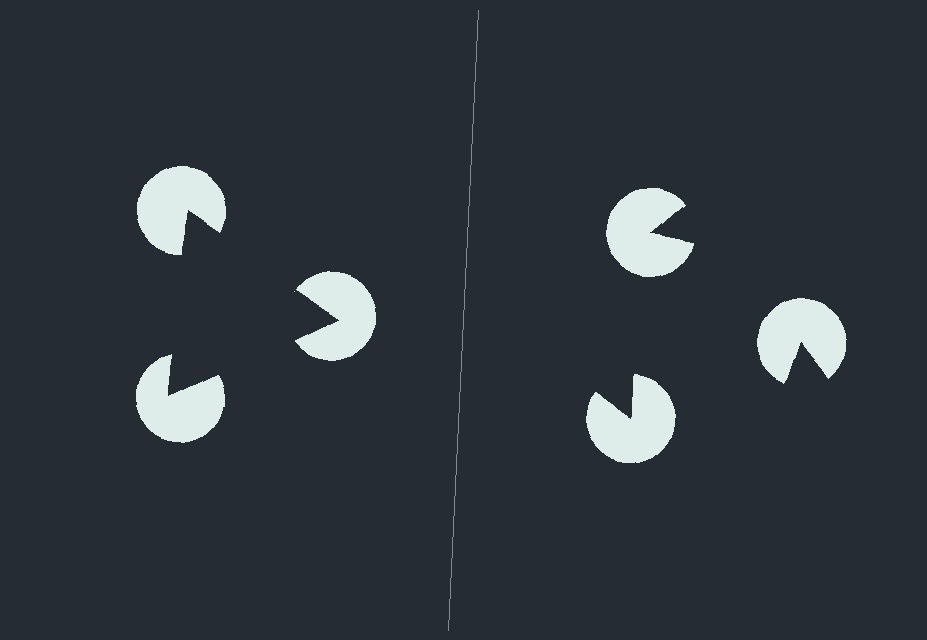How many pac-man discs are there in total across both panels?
6 — 3 on each side.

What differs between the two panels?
The pac-man discs are positioned identically on both sides; only the wedge orientations differ. On the left they align to a triangle; on the right they are misaligned.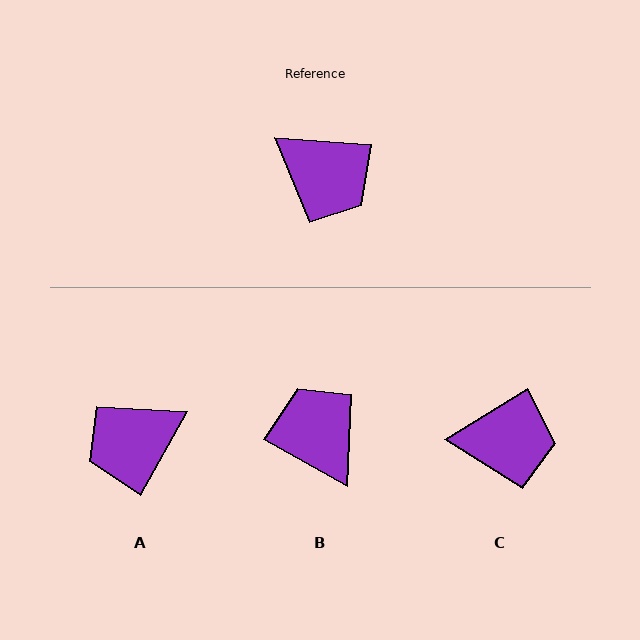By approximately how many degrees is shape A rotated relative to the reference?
Approximately 115 degrees clockwise.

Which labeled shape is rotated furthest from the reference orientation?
B, about 155 degrees away.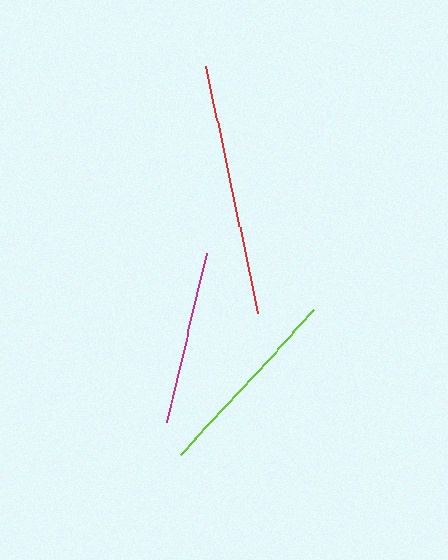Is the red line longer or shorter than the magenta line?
The red line is longer than the magenta line.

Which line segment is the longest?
The red line is the longest at approximately 252 pixels.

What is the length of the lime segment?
The lime segment is approximately 197 pixels long.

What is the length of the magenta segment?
The magenta segment is approximately 173 pixels long.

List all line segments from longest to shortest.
From longest to shortest: red, lime, magenta.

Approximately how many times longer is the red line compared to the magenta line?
The red line is approximately 1.5 times the length of the magenta line.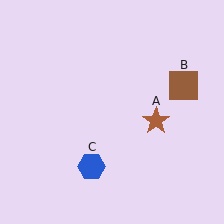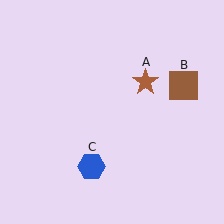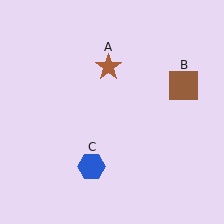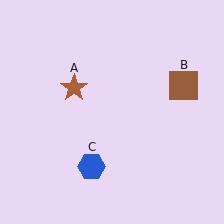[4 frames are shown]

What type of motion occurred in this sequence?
The brown star (object A) rotated counterclockwise around the center of the scene.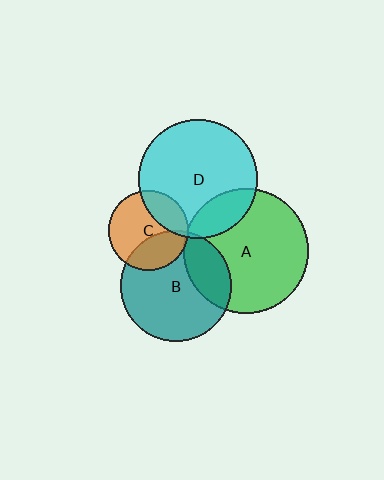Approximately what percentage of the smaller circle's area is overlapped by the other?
Approximately 5%.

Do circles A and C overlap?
Yes.